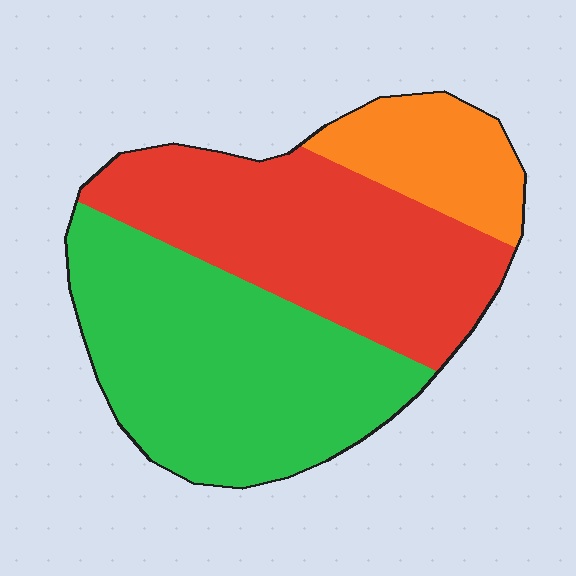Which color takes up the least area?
Orange, at roughly 15%.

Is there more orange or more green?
Green.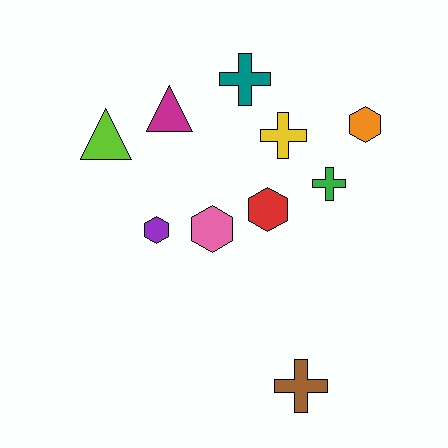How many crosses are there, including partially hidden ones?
There are 4 crosses.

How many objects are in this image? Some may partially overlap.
There are 10 objects.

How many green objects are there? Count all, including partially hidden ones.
There is 1 green object.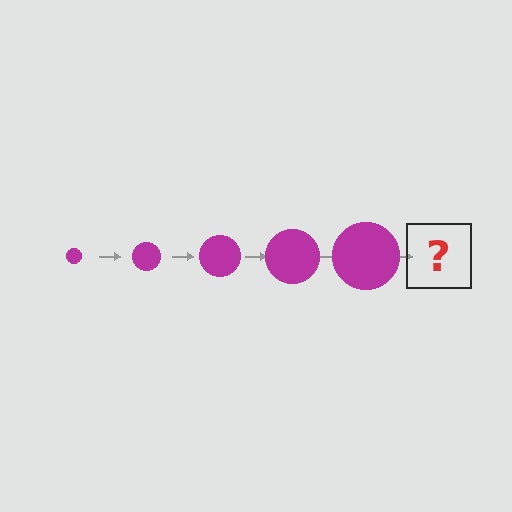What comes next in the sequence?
The next element should be a magenta circle, larger than the previous one.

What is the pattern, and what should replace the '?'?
The pattern is that the circle gets progressively larger each step. The '?' should be a magenta circle, larger than the previous one.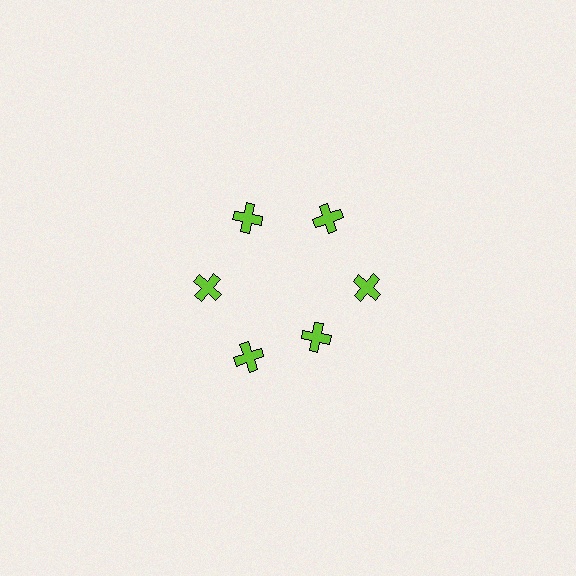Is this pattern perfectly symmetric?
No. The 6 lime crosses are arranged in a ring, but one element near the 5 o'clock position is pulled inward toward the center, breaking the 6-fold rotational symmetry.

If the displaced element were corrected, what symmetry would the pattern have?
It would have 6-fold rotational symmetry — the pattern would map onto itself every 60 degrees.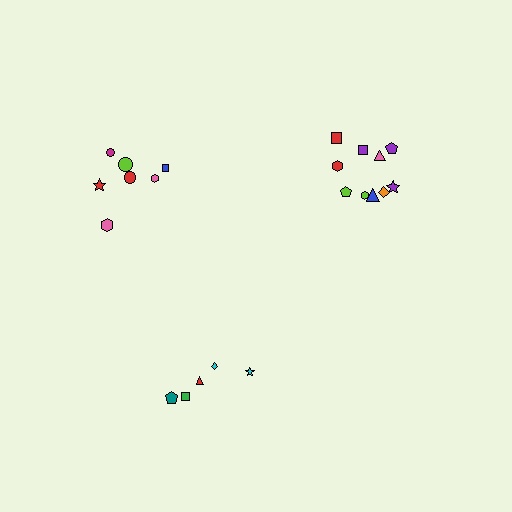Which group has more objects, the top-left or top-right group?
The top-right group.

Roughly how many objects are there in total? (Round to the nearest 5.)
Roughly 20 objects in total.